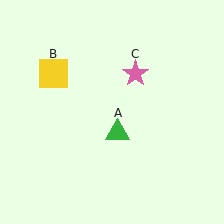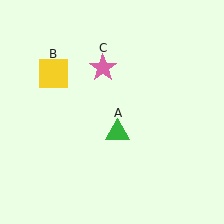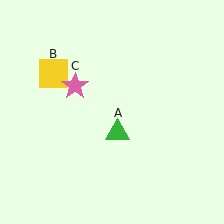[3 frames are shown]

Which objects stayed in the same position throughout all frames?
Green triangle (object A) and yellow square (object B) remained stationary.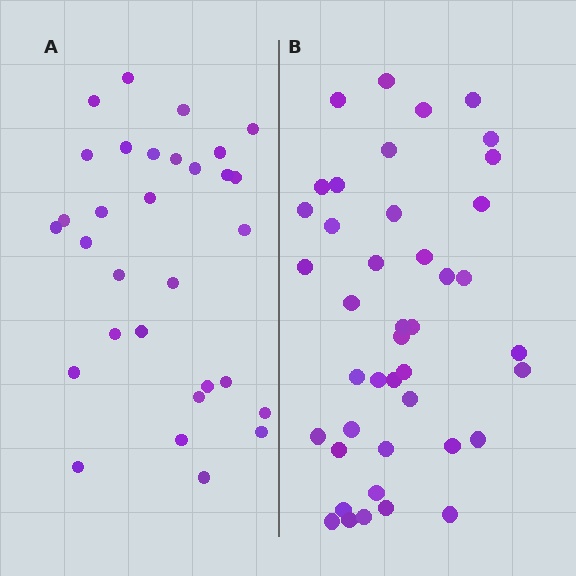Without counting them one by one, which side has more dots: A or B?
Region B (the right region) has more dots.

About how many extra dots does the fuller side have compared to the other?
Region B has roughly 12 or so more dots than region A.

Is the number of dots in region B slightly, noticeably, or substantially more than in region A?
Region B has noticeably more, but not dramatically so. The ratio is roughly 1.4 to 1.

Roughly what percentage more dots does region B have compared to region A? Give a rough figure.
About 35% more.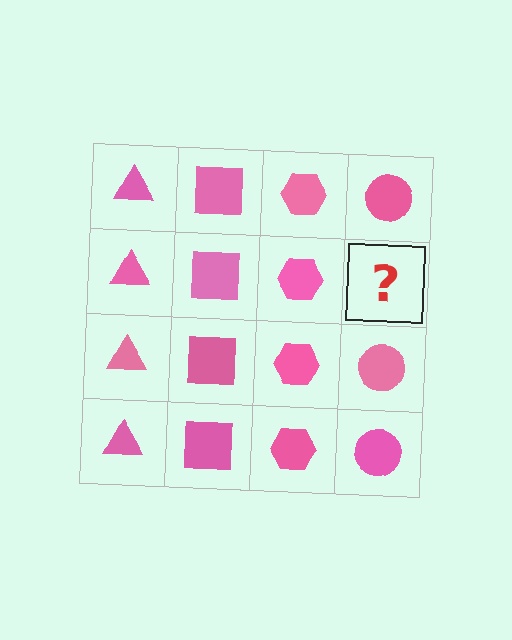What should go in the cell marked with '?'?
The missing cell should contain a pink circle.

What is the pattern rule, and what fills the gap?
The rule is that each column has a consistent shape. The gap should be filled with a pink circle.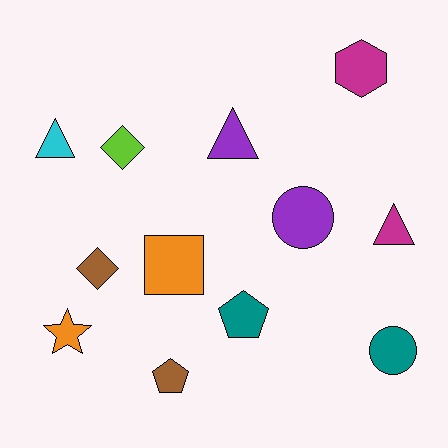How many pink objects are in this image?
There are no pink objects.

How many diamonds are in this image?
There are 2 diamonds.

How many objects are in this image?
There are 12 objects.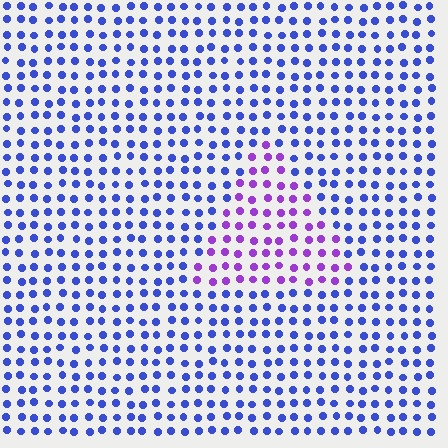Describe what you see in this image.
The image is filled with small blue elements in a uniform arrangement. A triangle-shaped region is visible where the elements are tinted to a slightly different hue, forming a subtle color boundary.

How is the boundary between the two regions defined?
The boundary is defined purely by a slight shift in hue (about 47 degrees). Spacing, size, and orientation are identical on both sides.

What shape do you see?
I see a triangle.